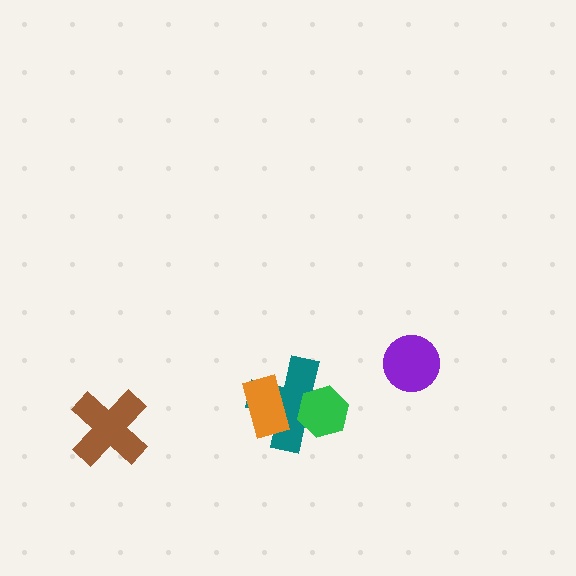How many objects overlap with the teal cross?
2 objects overlap with the teal cross.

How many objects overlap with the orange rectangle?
1 object overlaps with the orange rectangle.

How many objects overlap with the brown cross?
0 objects overlap with the brown cross.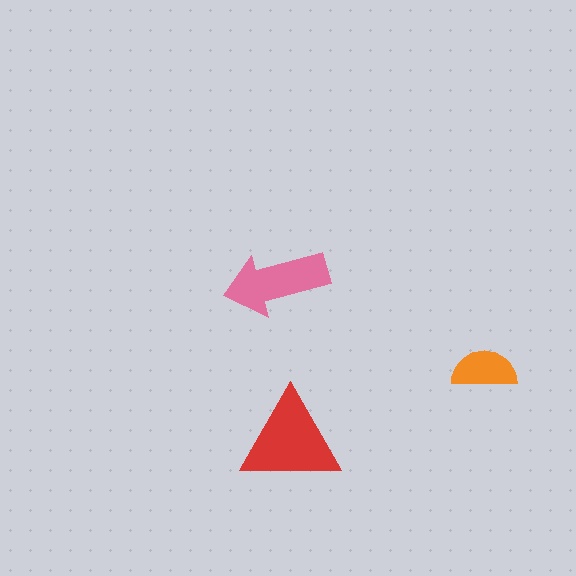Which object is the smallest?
The orange semicircle.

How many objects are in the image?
There are 3 objects in the image.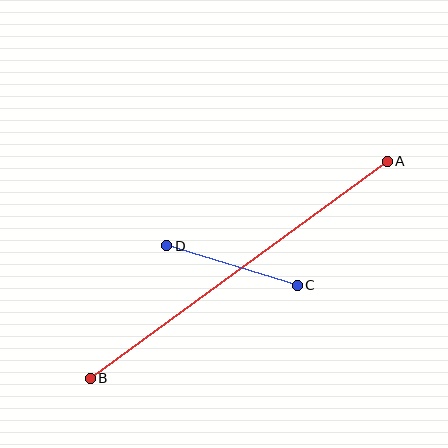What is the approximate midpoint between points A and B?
The midpoint is at approximately (239, 270) pixels.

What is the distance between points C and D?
The distance is approximately 136 pixels.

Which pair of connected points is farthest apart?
Points A and B are farthest apart.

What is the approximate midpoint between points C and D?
The midpoint is at approximately (232, 265) pixels.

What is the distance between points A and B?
The distance is approximately 368 pixels.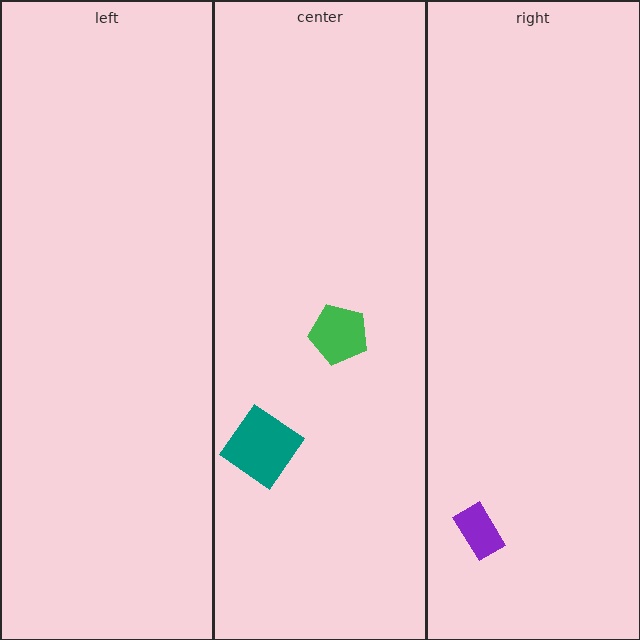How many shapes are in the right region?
1.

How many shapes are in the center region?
2.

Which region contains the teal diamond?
The center region.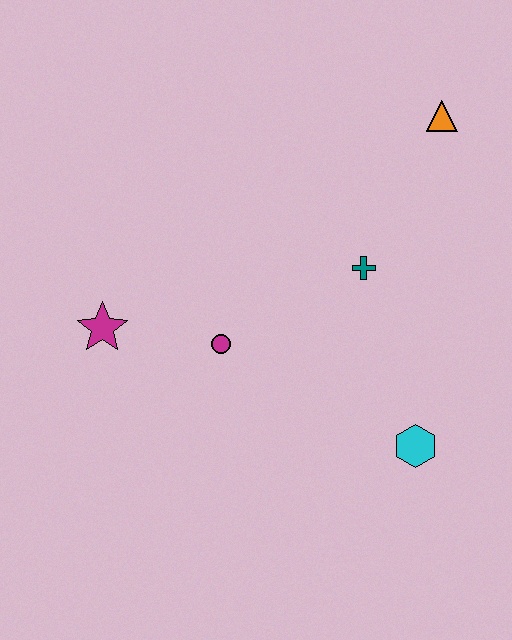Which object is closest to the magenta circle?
The magenta star is closest to the magenta circle.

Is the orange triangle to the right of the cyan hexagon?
Yes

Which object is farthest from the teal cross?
The magenta star is farthest from the teal cross.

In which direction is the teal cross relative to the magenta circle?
The teal cross is to the right of the magenta circle.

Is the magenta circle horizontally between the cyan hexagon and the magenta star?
Yes